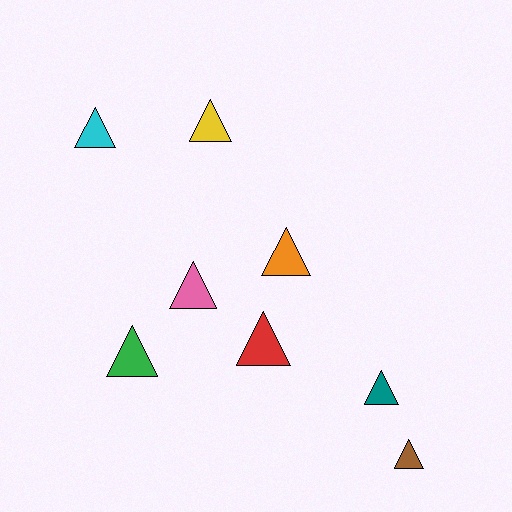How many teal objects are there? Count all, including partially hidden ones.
There is 1 teal object.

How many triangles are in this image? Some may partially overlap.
There are 8 triangles.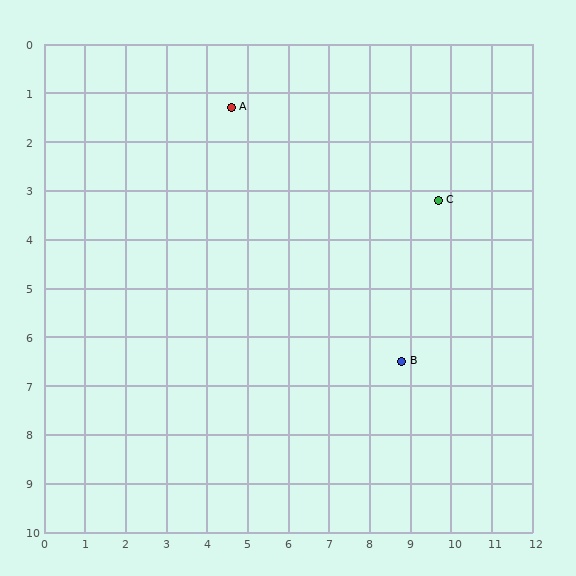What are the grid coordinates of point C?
Point C is at approximately (9.7, 3.2).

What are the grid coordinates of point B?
Point B is at approximately (8.8, 6.5).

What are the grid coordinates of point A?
Point A is at approximately (4.6, 1.3).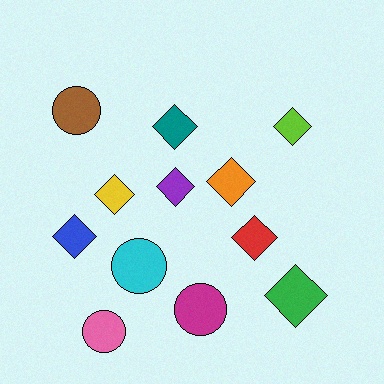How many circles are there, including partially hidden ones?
There are 4 circles.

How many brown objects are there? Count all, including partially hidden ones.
There is 1 brown object.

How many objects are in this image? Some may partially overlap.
There are 12 objects.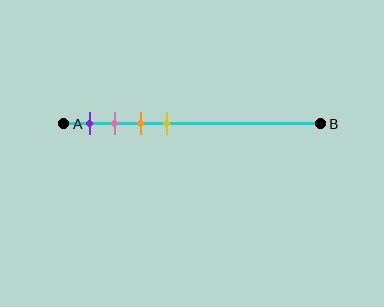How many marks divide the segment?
There are 4 marks dividing the segment.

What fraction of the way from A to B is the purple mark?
The purple mark is approximately 10% (0.1) of the way from A to B.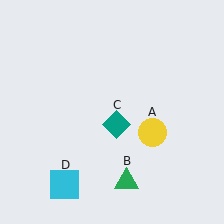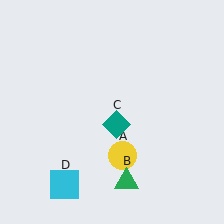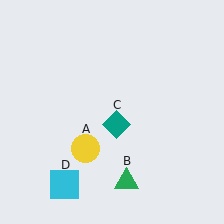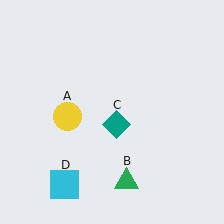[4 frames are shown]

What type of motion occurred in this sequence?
The yellow circle (object A) rotated clockwise around the center of the scene.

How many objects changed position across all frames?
1 object changed position: yellow circle (object A).